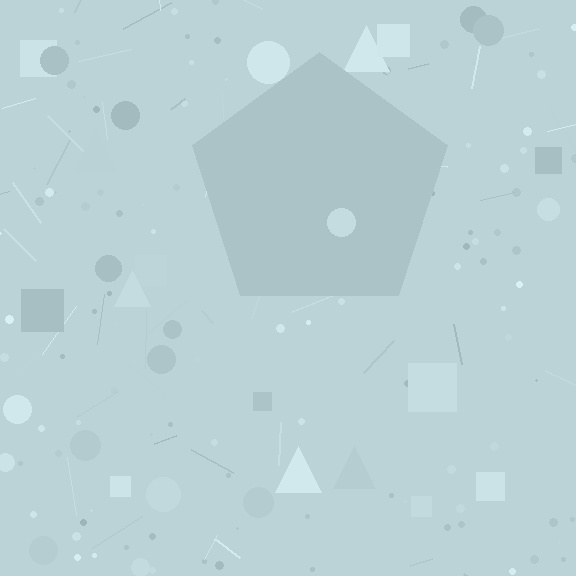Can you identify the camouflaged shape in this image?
The camouflaged shape is a pentagon.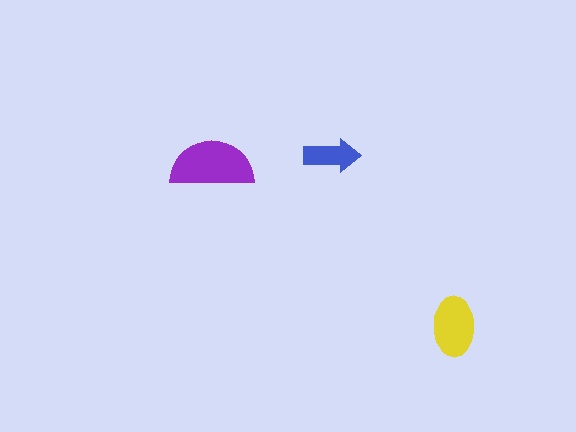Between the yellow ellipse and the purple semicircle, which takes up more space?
The purple semicircle.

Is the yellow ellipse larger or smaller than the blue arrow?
Larger.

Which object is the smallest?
The blue arrow.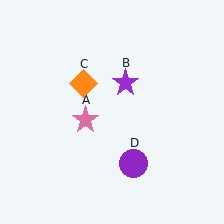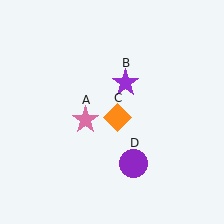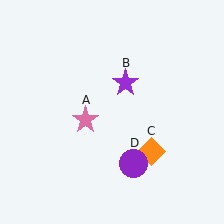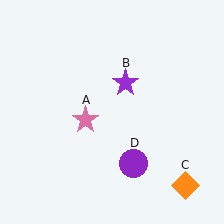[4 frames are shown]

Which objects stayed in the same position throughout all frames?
Pink star (object A) and purple star (object B) and purple circle (object D) remained stationary.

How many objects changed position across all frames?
1 object changed position: orange diamond (object C).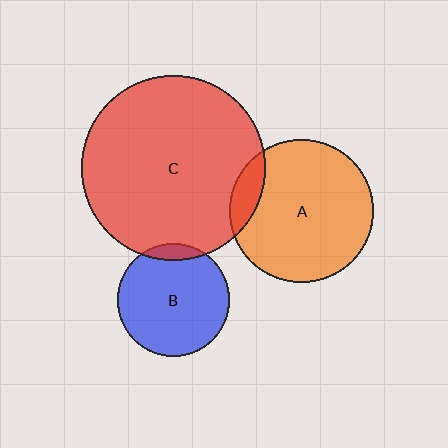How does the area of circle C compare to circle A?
Approximately 1.6 times.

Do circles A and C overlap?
Yes.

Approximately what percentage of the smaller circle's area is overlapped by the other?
Approximately 10%.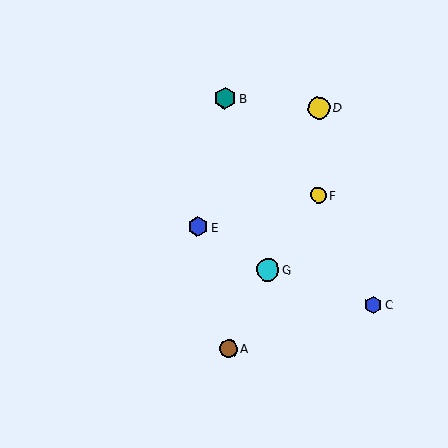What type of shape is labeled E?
Shape E is a blue hexagon.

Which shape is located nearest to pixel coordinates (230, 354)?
The brown circle (labeled A) at (229, 349) is nearest to that location.